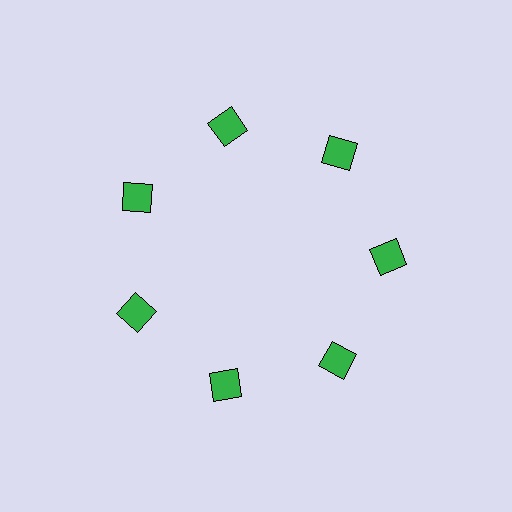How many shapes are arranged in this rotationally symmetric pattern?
There are 7 shapes, arranged in 7 groups of 1.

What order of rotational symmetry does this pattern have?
This pattern has 7-fold rotational symmetry.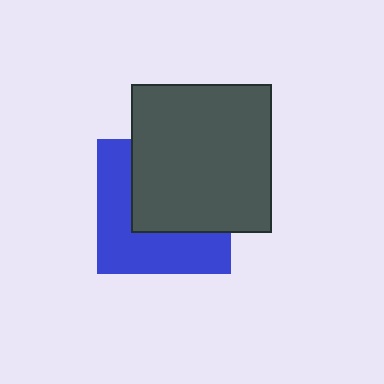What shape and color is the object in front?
The object in front is a dark gray rectangle.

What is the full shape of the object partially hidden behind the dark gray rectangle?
The partially hidden object is a blue square.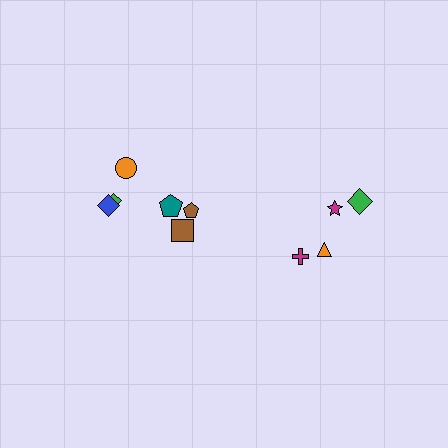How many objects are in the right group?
There are 4 objects.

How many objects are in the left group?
There are 6 objects.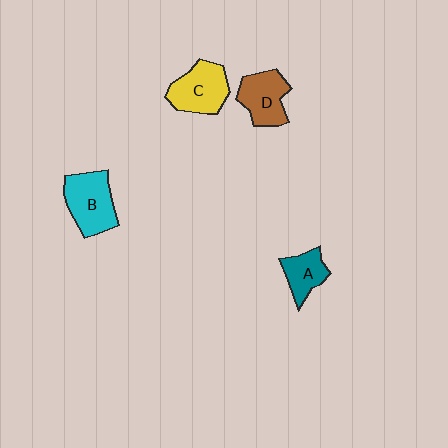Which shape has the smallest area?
Shape A (teal).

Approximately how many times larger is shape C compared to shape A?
Approximately 1.5 times.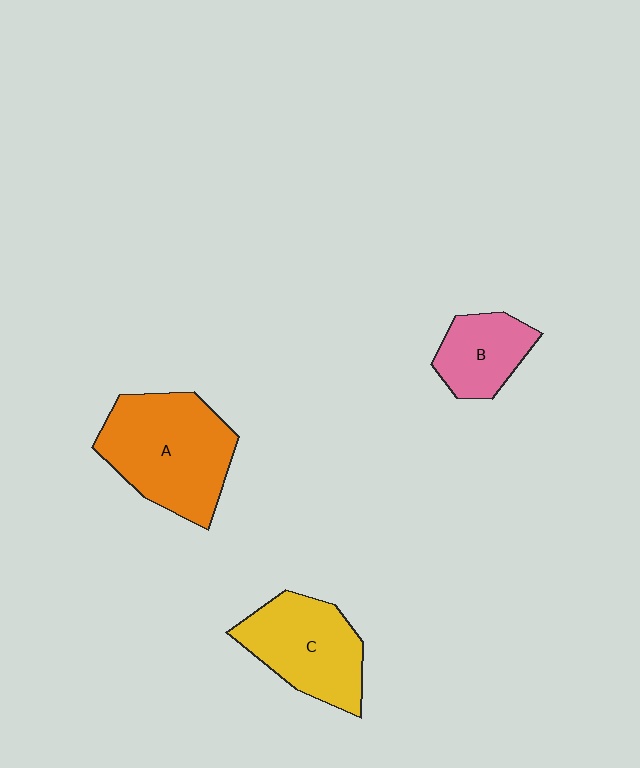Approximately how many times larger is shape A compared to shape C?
Approximately 1.3 times.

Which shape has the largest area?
Shape A (orange).